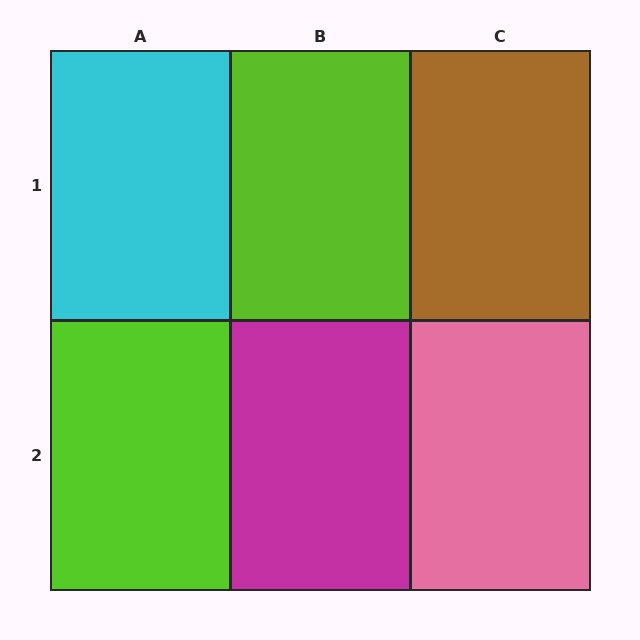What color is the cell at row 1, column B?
Lime.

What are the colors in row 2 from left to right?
Lime, magenta, pink.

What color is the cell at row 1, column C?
Brown.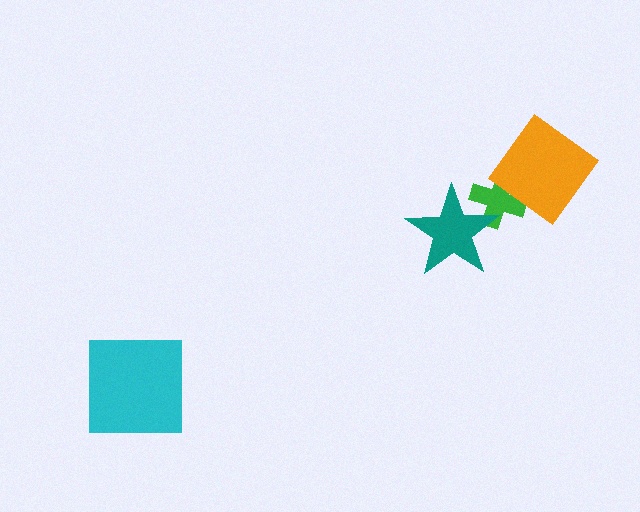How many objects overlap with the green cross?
2 objects overlap with the green cross.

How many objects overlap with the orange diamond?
1 object overlaps with the orange diamond.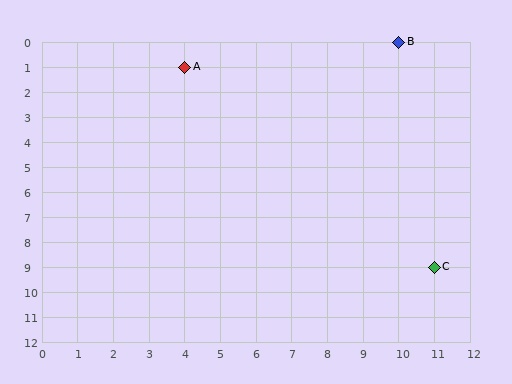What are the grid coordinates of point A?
Point A is at grid coordinates (4, 1).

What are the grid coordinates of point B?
Point B is at grid coordinates (10, 0).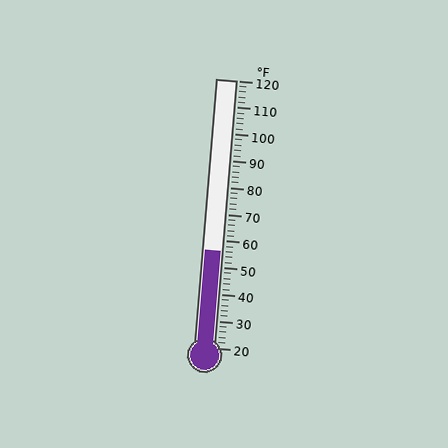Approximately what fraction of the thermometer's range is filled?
The thermometer is filled to approximately 35% of its range.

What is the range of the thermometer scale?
The thermometer scale ranges from 20°F to 120°F.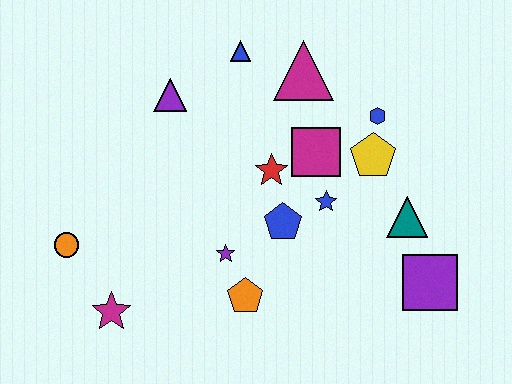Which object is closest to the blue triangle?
The magenta triangle is closest to the blue triangle.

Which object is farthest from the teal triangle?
The orange circle is farthest from the teal triangle.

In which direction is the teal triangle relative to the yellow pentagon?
The teal triangle is below the yellow pentagon.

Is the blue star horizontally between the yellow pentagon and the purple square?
No